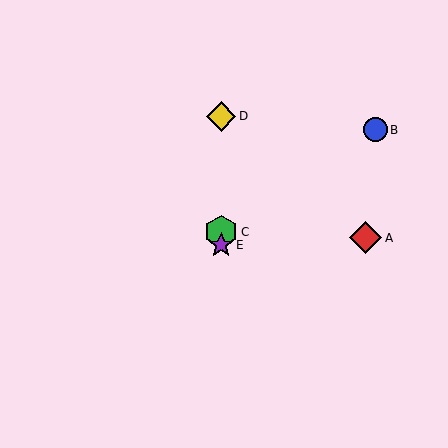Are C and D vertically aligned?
Yes, both are at x≈221.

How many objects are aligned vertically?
3 objects (C, D, E) are aligned vertically.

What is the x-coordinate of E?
Object E is at x≈221.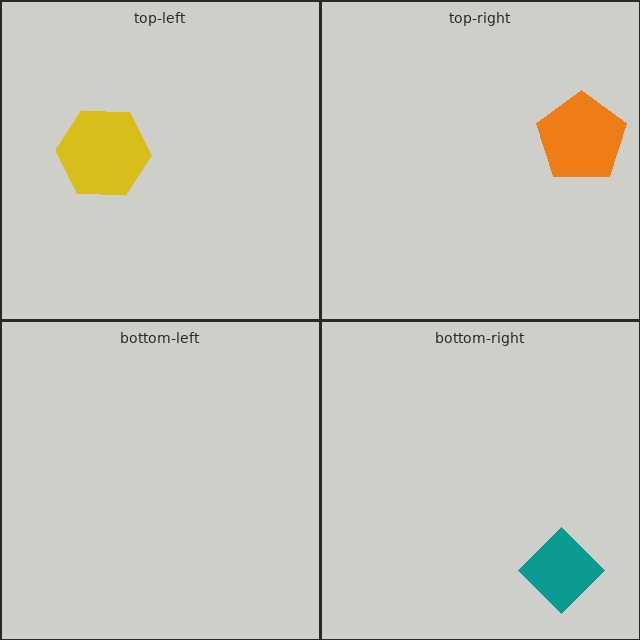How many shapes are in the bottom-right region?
1.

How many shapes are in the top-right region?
1.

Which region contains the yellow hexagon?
The top-left region.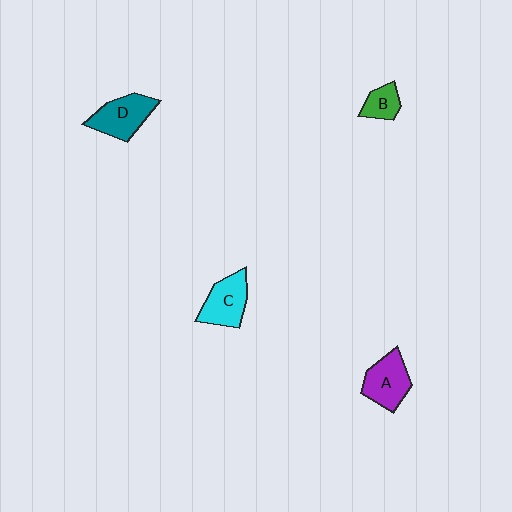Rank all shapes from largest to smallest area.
From largest to smallest: D (teal), A (purple), C (cyan), B (green).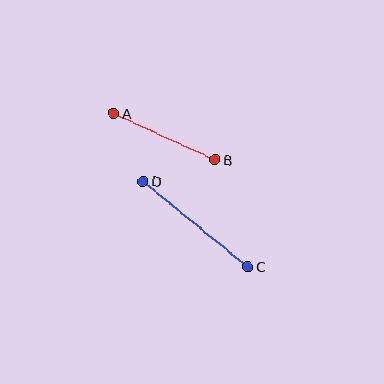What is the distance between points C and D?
The distance is approximately 135 pixels.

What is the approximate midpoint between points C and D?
The midpoint is at approximately (196, 224) pixels.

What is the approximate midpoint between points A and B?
The midpoint is at approximately (164, 137) pixels.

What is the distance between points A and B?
The distance is approximately 111 pixels.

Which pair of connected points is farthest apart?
Points C and D are farthest apart.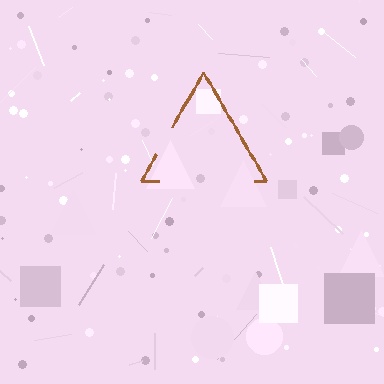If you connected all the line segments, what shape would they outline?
They would outline a triangle.